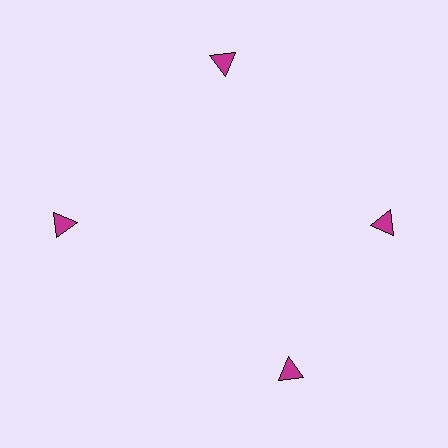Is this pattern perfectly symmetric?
No. The 4 magenta triangles are arranged in a ring, but one element near the 6 o'clock position is rotated out of alignment along the ring, breaking the 4-fold rotational symmetry.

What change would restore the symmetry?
The symmetry would be restored by rotating it back into even spacing with its neighbors so that all 4 triangles sit at equal angles and equal distance from the center.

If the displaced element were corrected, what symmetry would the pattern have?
It would have 4-fold rotational symmetry — the pattern would map onto itself every 90 degrees.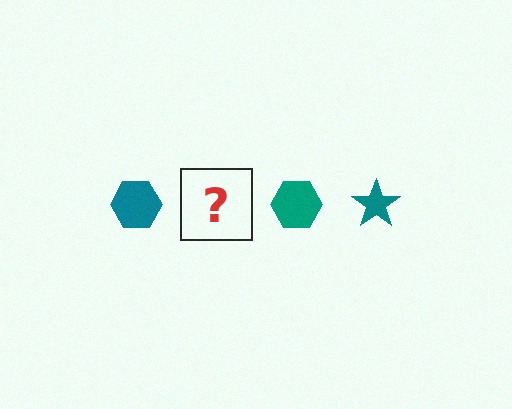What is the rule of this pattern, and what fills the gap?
The rule is that the pattern cycles through hexagon, star shapes in teal. The gap should be filled with a teal star.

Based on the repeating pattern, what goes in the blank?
The blank should be a teal star.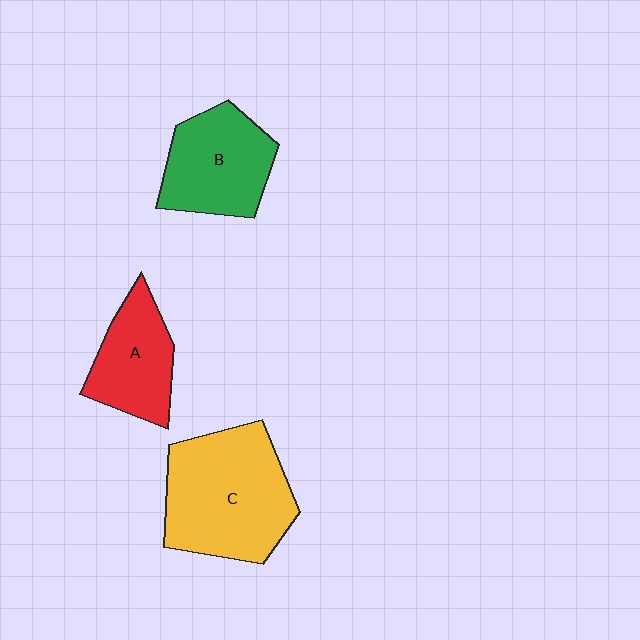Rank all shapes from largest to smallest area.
From largest to smallest: C (yellow), B (green), A (red).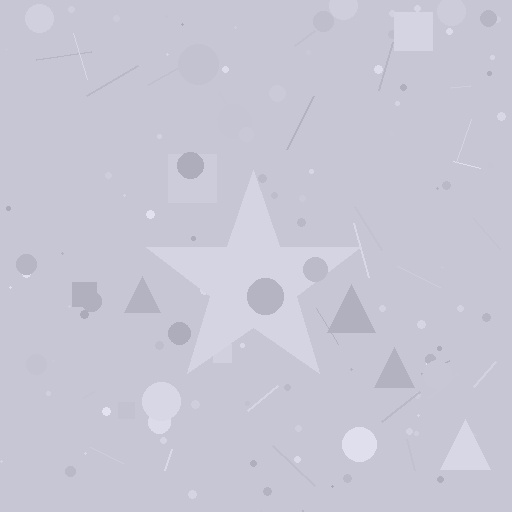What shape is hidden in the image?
A star is hidden in the image.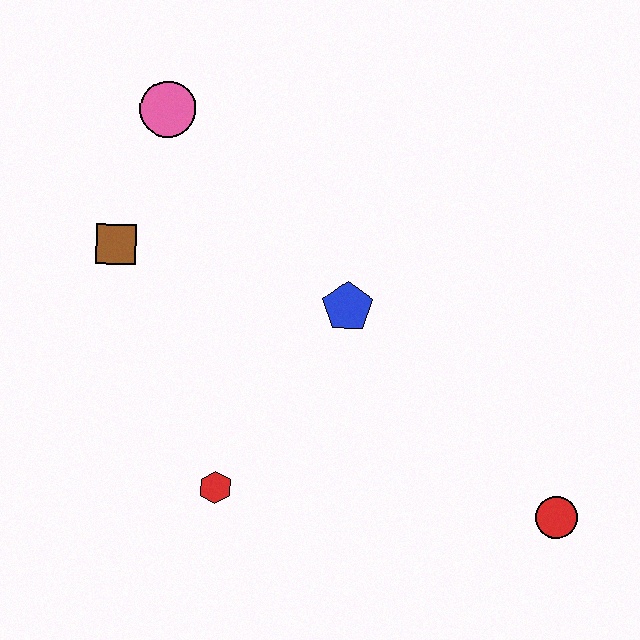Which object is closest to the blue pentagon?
The red hexagon is closest to the blue pentagon.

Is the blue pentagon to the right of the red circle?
No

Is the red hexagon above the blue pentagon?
No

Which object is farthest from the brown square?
The red circle is farthest from the brown square.